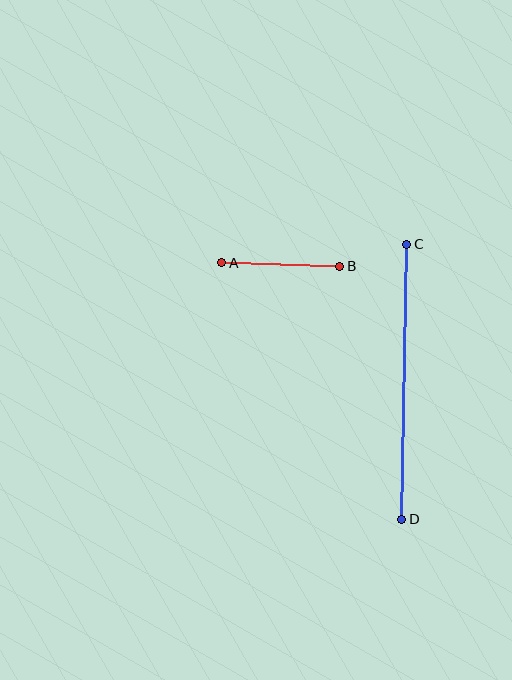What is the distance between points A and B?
The distance is approximately 118 pixels.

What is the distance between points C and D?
The distance is approximately 275 pixels.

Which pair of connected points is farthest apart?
Points C and D are farthest apart.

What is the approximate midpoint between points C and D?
The midpoint is at approximately (404, 382) pixels.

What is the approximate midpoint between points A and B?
The midpoint is at approximately (281, 264) pixels.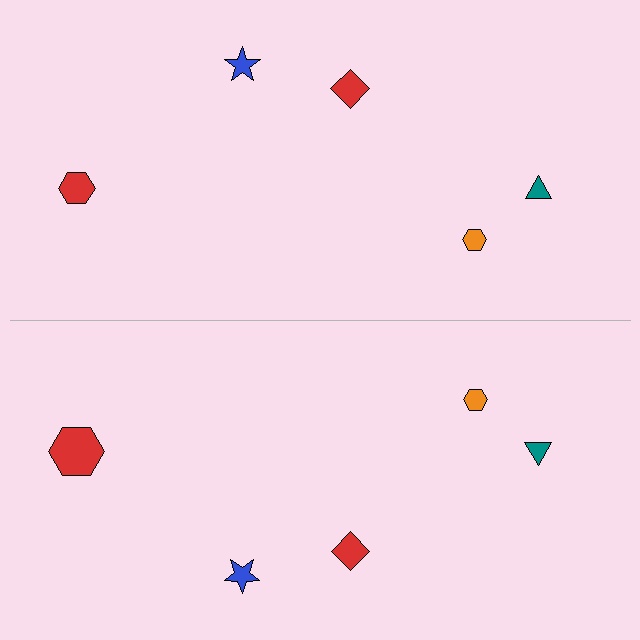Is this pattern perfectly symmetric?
No, the pattern is not perfectly symmetric. The red hexagon on the bottom side has a different size than its mirror counterpart.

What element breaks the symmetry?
The red hexagon on the bottom side has a different size than its mirror counterpart.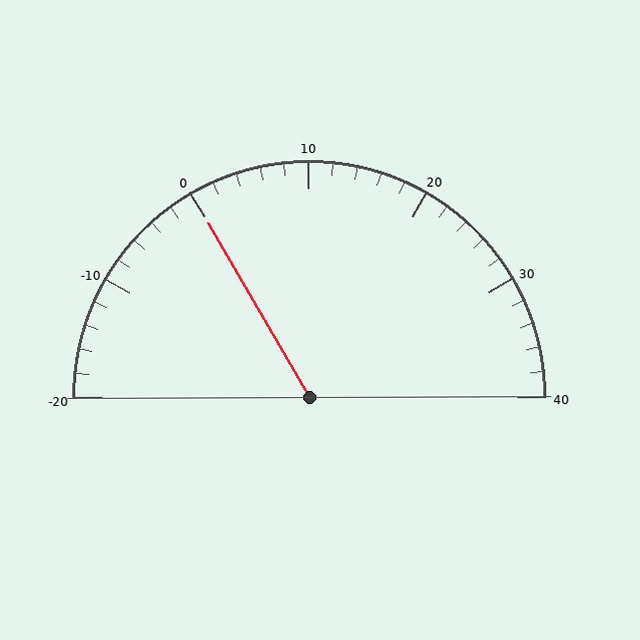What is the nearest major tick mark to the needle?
The nearest major tick mark is 0.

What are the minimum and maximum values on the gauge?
The gauge ranges from -20 to 40.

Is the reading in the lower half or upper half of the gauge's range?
The reading is in the lower half of the range (-20 to 40).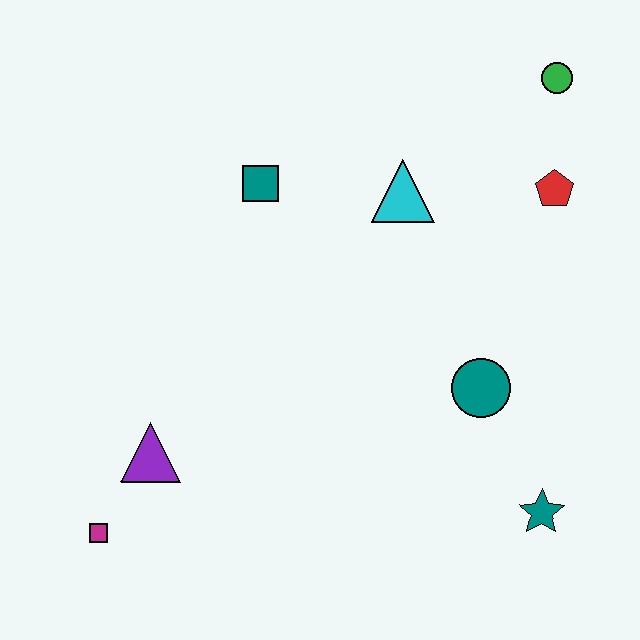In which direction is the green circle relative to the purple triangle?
The green circle is to the right of the purple triangle.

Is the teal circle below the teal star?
No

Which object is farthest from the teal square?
The teal star is farthest from the teal square.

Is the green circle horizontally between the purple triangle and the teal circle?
No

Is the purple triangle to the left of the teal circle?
Yes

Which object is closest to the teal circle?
The teal star is closest to the teal circle.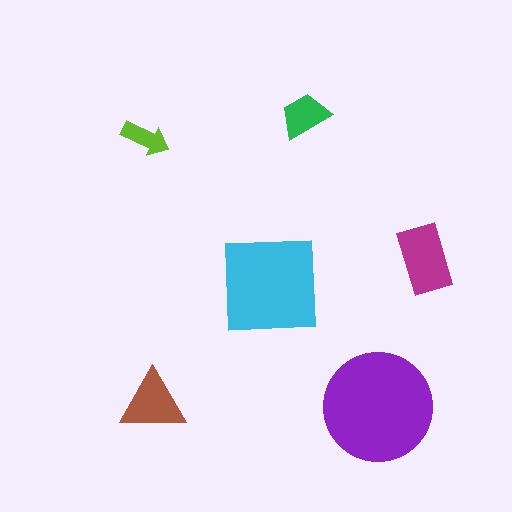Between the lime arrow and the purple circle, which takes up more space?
The purple circle.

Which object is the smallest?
The lime arrow.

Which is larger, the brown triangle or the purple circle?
The purple circle.